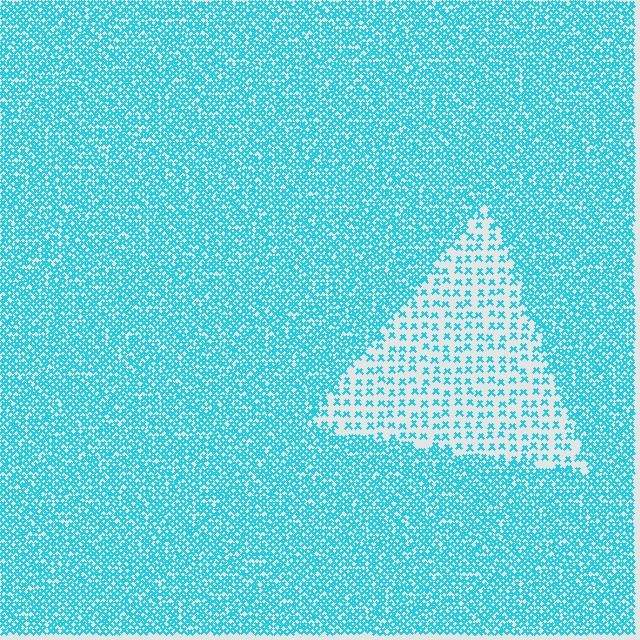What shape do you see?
I see a triangle.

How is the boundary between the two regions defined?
The boundary is defined by a change in element density (approximately 2.7x ratio). All elements are the same color, size, and shape.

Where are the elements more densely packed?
The elements are more densely packed outside the triangle boundary.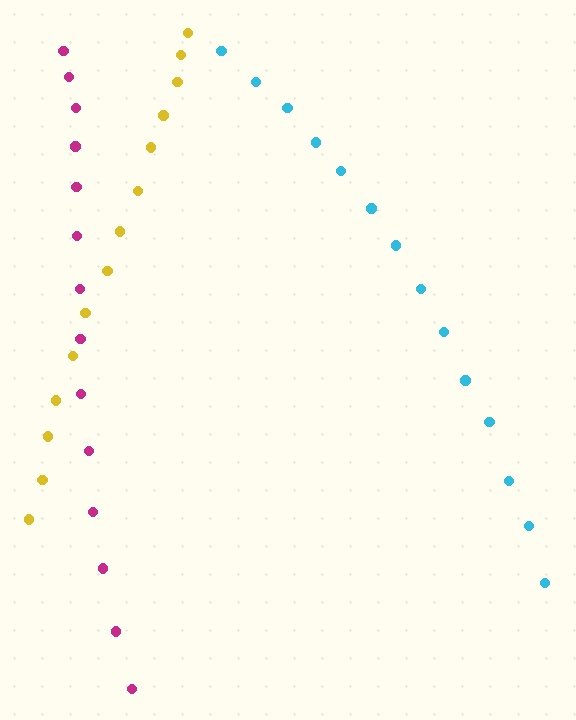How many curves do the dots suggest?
There are 3 distinct paths.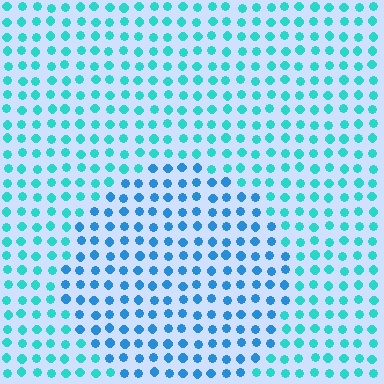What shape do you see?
I see a circle.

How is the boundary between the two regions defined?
The boundary is defined purely by a slight shift in hue (about 30 degrees). Spacing, size, and orientation are identical on both sides.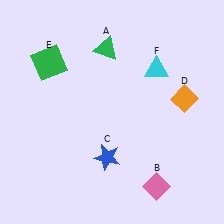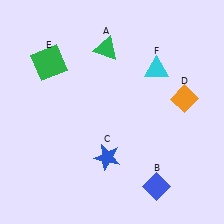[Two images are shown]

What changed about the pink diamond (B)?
In Image 1, B is pink. In Image 2, it changed to blue.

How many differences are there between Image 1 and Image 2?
There is 1 difference between the two images.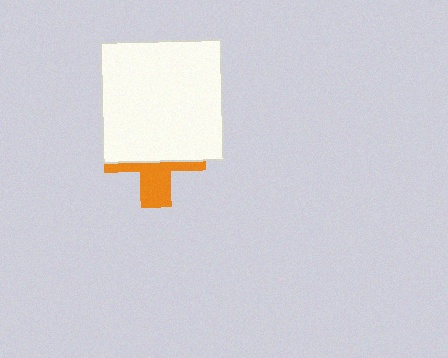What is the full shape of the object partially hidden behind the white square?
The partially hidden object is an orange cross.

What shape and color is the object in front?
The object in front is a white square.